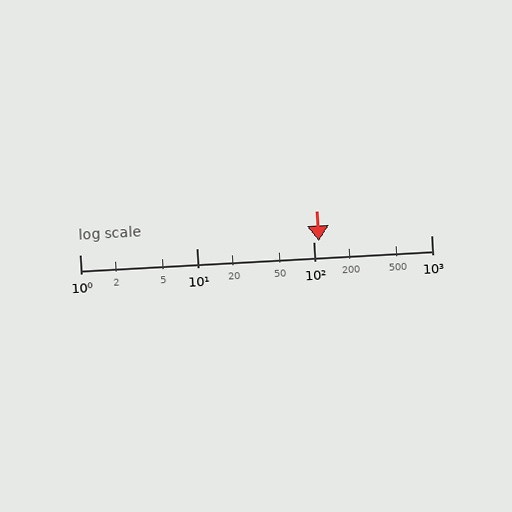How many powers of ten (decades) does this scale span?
The scale spans 3 decades, from 1 to 1000.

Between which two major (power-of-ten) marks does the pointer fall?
The pointer is between 100 and 1000.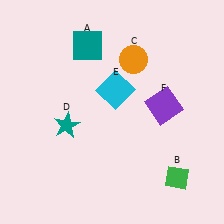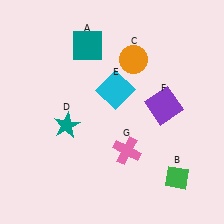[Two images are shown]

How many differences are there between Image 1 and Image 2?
There is 1 difference between the two images.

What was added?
A pink cross (G) was added in Image 2.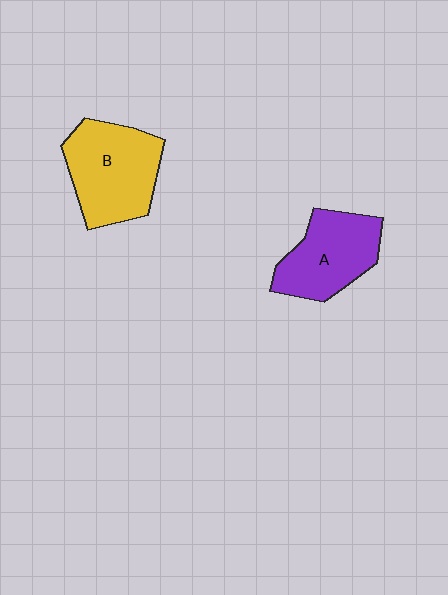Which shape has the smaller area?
Shape A (purple).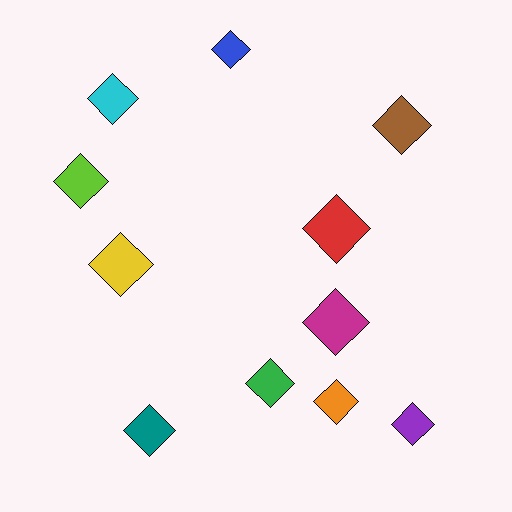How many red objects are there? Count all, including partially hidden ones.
There is 1 red object.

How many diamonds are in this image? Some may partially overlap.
There are 11 diamonds.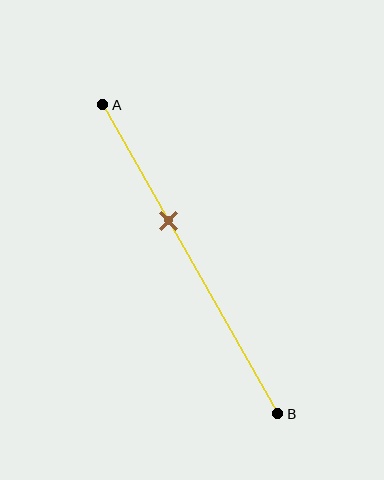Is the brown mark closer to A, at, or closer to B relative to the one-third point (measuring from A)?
The brown mark is closer to point B than the one-third point of segment AB.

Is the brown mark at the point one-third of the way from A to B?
No, the mark is at about 40% from A, not at the 33% one-third point.